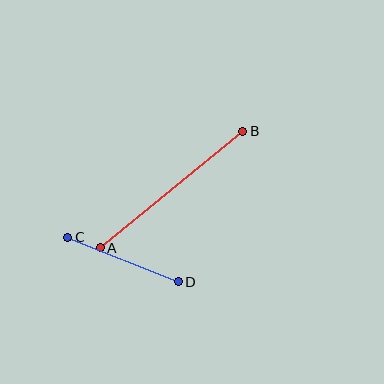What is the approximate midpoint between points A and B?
The midpoint is at approximately (171, 189) pixels.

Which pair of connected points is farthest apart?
Points A and B are farthest apart.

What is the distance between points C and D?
The distance is approximately 119 pixels.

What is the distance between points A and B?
The distance is approximately 184 pixels.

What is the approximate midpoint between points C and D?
The midpoint is at approximately (123, 259) pixels.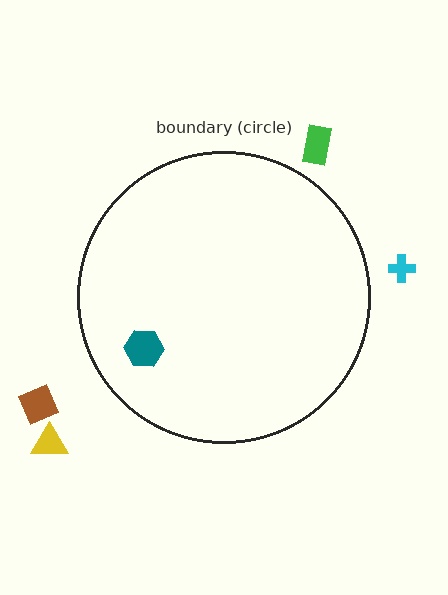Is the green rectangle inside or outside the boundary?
Outside.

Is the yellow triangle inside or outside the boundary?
Outside.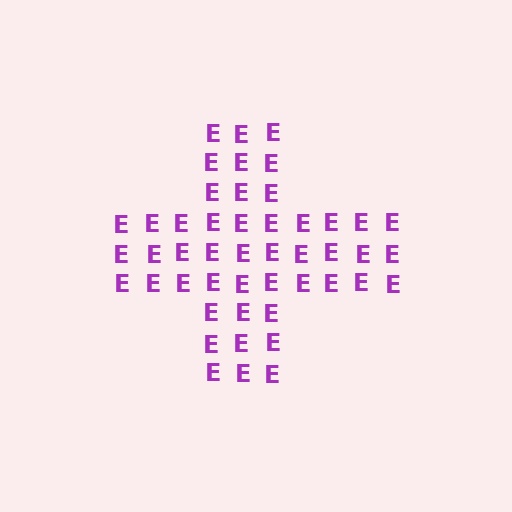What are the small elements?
The small elements are letter E's.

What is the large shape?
The large shape is a cross.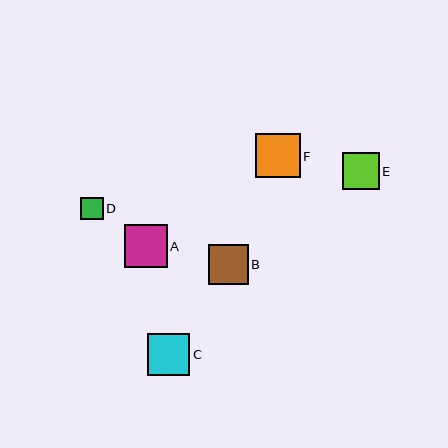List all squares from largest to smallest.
From largest to smallest: F, A, C, B, E, D.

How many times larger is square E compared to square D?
Square E is approximately 1.6 times the size of square D.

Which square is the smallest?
Square D is the smallest with a size of approximately 23 pixels.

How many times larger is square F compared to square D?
Square F is approximately 2.0 times the size of square D.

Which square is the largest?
Square F is the largest with a size of approximately 45 pixels.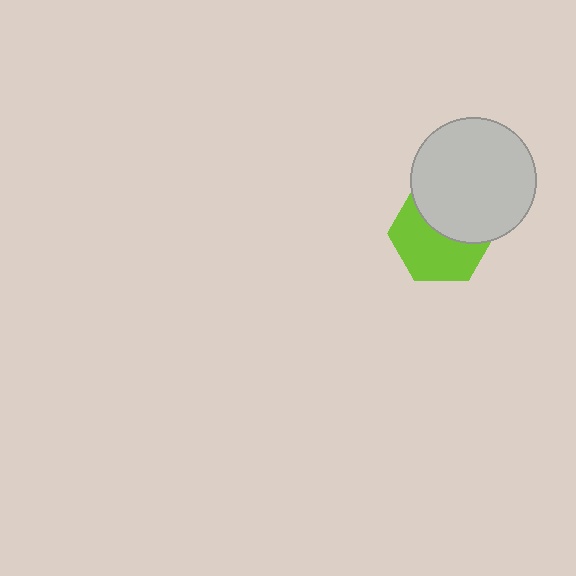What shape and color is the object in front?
The object in front is a light gray circle.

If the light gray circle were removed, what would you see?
You would see the complete lime hexagon.